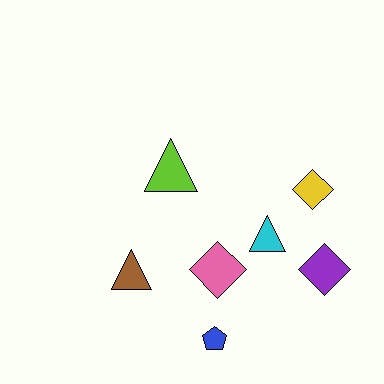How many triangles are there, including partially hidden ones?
There are 3 triangles.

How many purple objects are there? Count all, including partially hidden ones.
There is 1 purple object.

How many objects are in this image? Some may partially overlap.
There are 7 objects.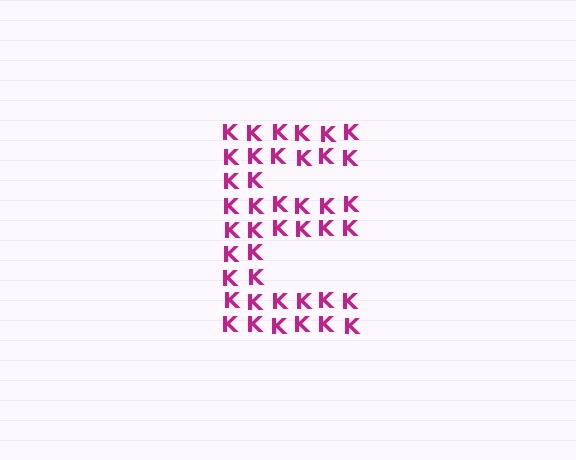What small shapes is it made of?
It is made of small letter K's.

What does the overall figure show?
The overall figure shows the letter E.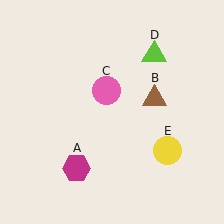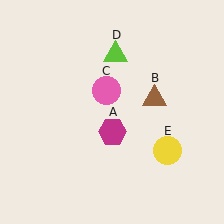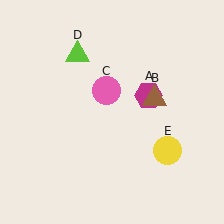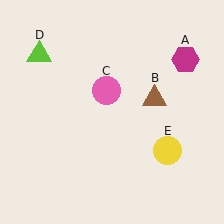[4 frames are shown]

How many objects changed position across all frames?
2 objects changed position: magenta hexagon (object A), lime triangle (object D).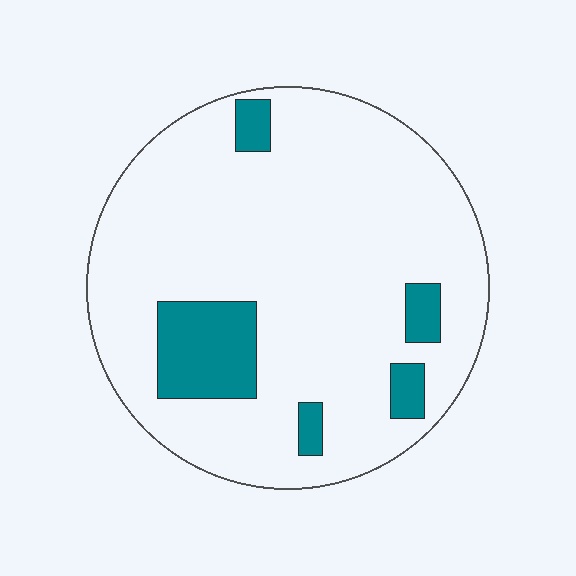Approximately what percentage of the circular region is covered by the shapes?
Approximately 15%.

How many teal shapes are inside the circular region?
5.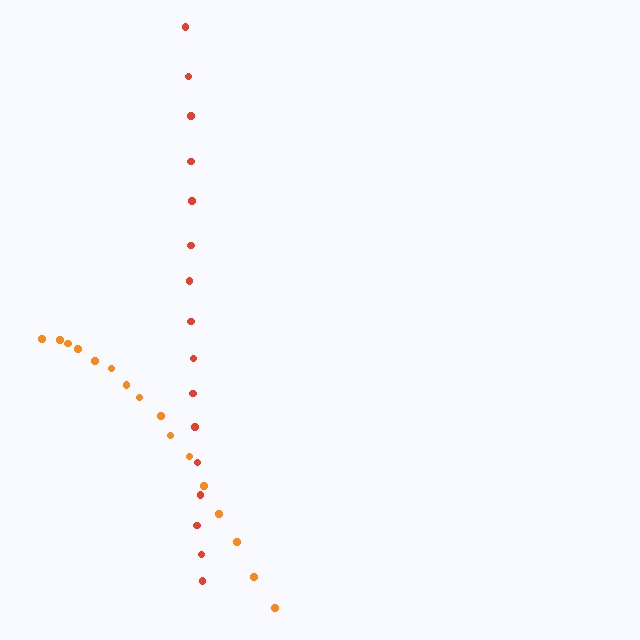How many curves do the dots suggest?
There are 2 distinct paths.